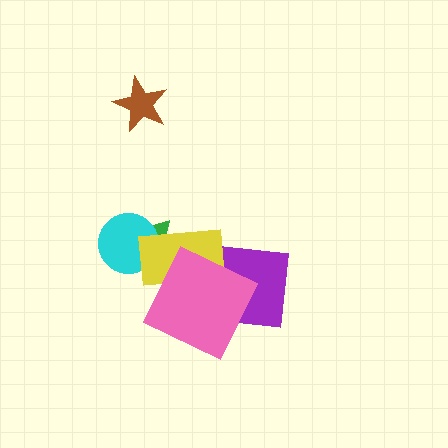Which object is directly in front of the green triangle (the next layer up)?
The cyan circle is directly in front of the green triangle.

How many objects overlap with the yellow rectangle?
3 objects overlap with the yellow rectangle.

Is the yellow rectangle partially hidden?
Yes, it is partially covered by another shape.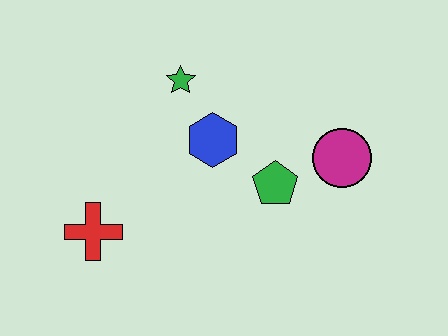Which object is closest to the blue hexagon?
The green star is closest to the blue hexagon.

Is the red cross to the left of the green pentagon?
Yes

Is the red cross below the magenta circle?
Yes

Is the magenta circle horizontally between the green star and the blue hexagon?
No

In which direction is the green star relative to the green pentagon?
The green star is above the green pentagon.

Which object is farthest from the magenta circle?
The red cross is farthest from the magenta circle.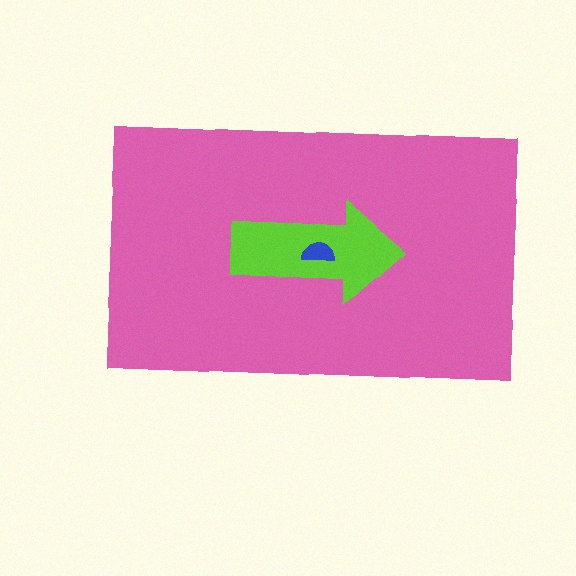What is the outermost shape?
The pink rectangle.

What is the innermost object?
The blue semicircle.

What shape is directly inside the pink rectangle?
The lime arrow.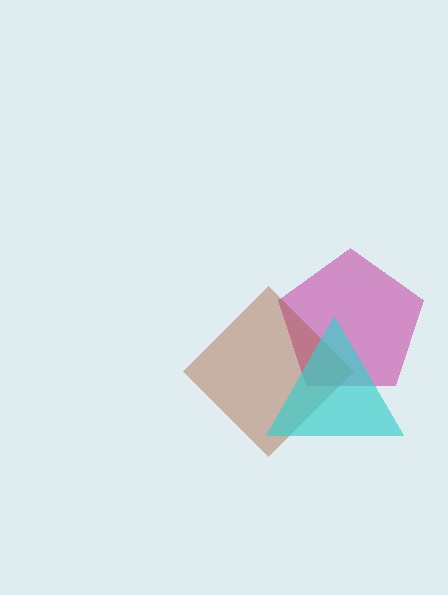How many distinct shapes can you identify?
There are 3 distinct shapes: a magenta pentagon, a brown diamond, a cyan triangle.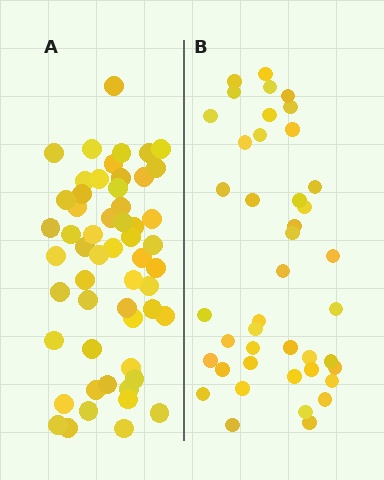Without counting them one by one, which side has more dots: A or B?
Region A (the left region) has more dots.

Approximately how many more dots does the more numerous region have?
Region A has approximately 15 more dots than region B.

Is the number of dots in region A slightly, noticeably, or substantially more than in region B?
Region A has noticeably more, but not dramatically so. The ratio is roughly 1.3 to 1.